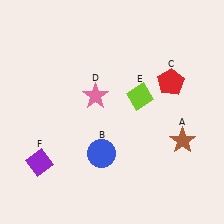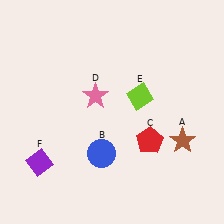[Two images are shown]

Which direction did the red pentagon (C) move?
The red pentagon (C) moved down.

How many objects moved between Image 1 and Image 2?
1 object moved between the two images.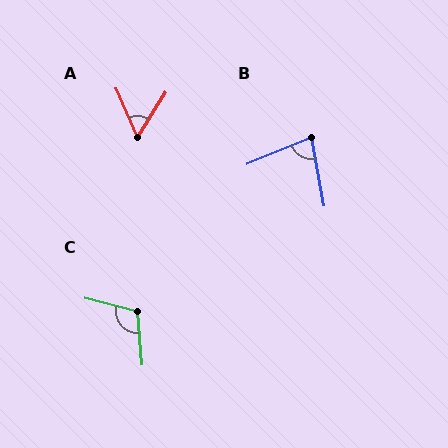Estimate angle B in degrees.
Approximately 78 degrees.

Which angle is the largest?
C, at approximately 109 degrees.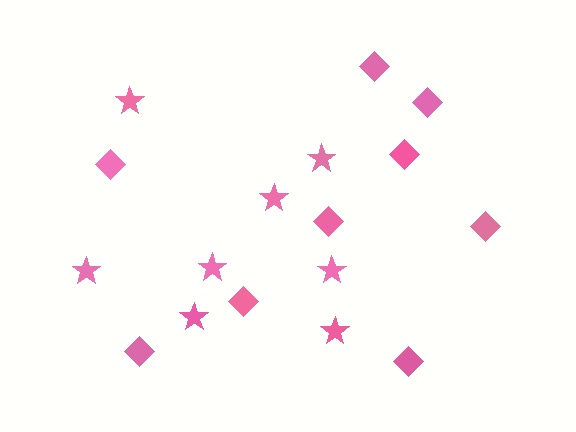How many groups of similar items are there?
There are 2 groups: one group of diamonds (9) and one group of stars (8).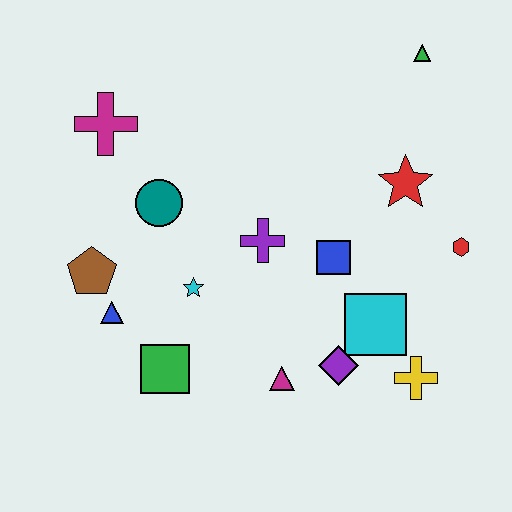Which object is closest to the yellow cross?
The cyan square is closest to the yellow cross.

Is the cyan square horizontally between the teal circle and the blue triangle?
No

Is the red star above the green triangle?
No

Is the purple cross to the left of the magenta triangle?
Yes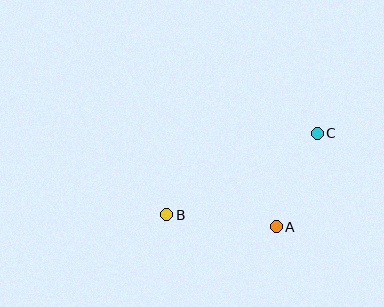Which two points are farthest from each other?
Points B and C are farthest from each other.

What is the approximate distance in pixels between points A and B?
The distance between A and B is approximately 110 pixels.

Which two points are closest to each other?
Points A and C are closest to each other.